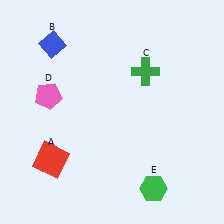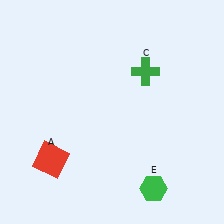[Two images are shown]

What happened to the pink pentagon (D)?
The pink pentagon (D) was removed in Image 2. It was in the top-left area of Image 1.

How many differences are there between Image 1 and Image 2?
There are 2 differences between the two images.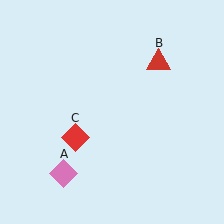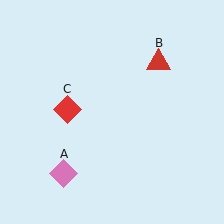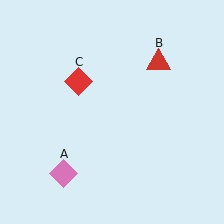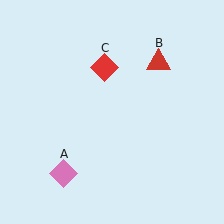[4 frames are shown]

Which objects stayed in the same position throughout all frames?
Pink diamond (object A) and red triangle (object B) remained stationary.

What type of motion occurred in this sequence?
The red diamond (object C) rotated clockwise around the center of the scene.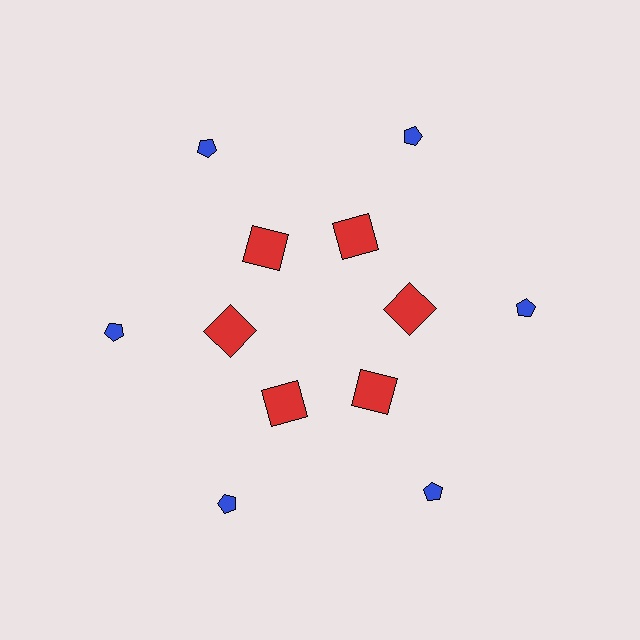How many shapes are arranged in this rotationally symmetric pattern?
There are 12 shapes, arranged in 6 groups of 2.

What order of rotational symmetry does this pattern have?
This pattern has 6-fold rotational symmetry.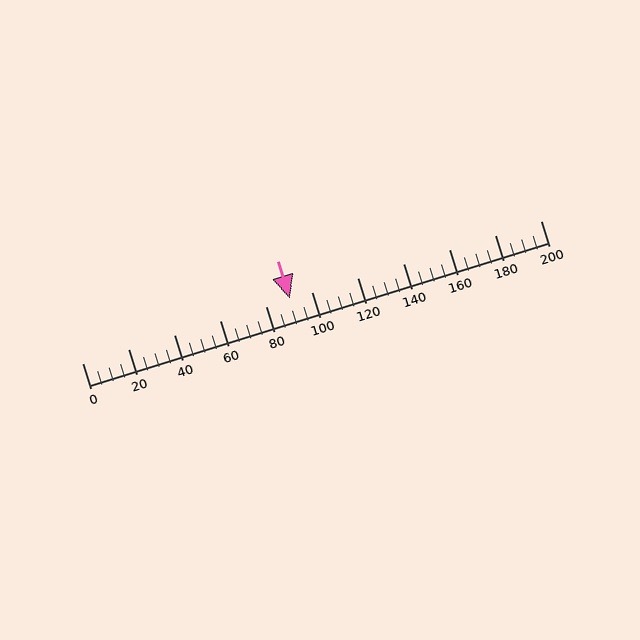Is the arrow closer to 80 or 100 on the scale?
The arrow is closer to 100.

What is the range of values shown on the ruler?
The ruler shows values from 0 to 200.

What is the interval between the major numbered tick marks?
The major tick marks are spaced 20 units apart.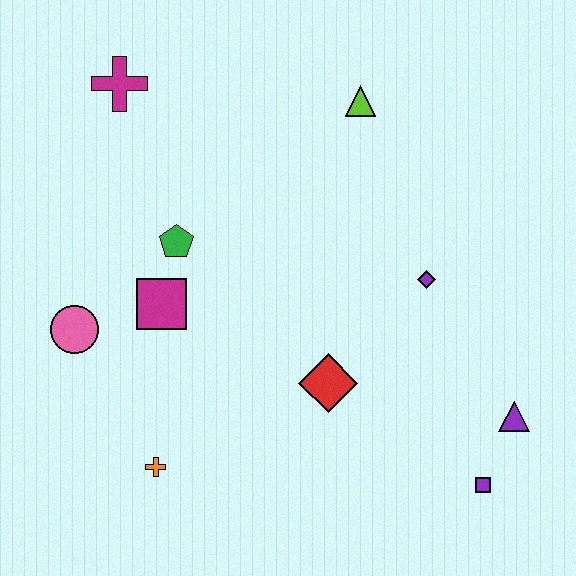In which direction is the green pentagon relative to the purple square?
The green pentagon is to the left of the purple square.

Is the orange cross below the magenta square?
Yes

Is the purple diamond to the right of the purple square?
No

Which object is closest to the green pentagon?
The magenta square is closest to the green pentagon.